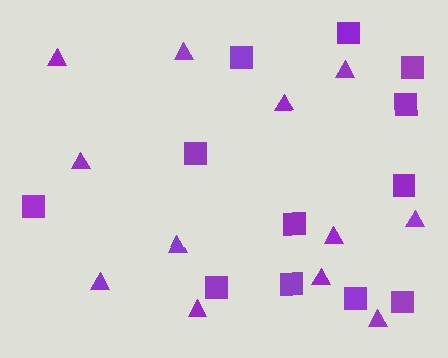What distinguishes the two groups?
There are 2 groups: one group of triangles (12) and one group of squares (12).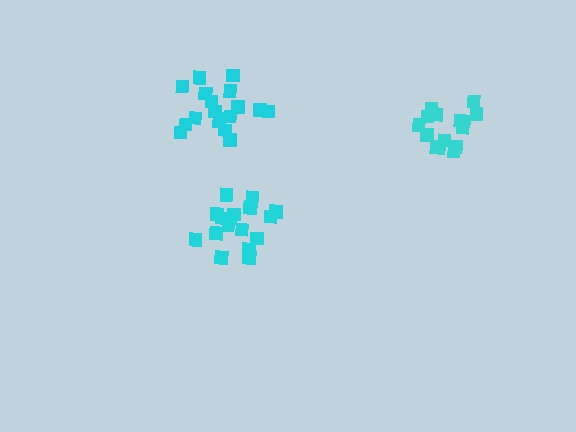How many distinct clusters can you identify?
There are 3 distinct clusters.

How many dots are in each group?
Group 1: 18 dots, Group 2: 15 dots, Group 3: 19 dots (52 total).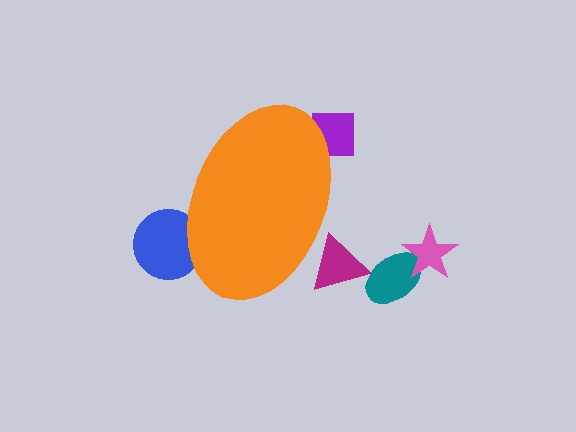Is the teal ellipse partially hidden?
No, the teal ellipse is fully visible.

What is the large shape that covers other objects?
An orange ellipse.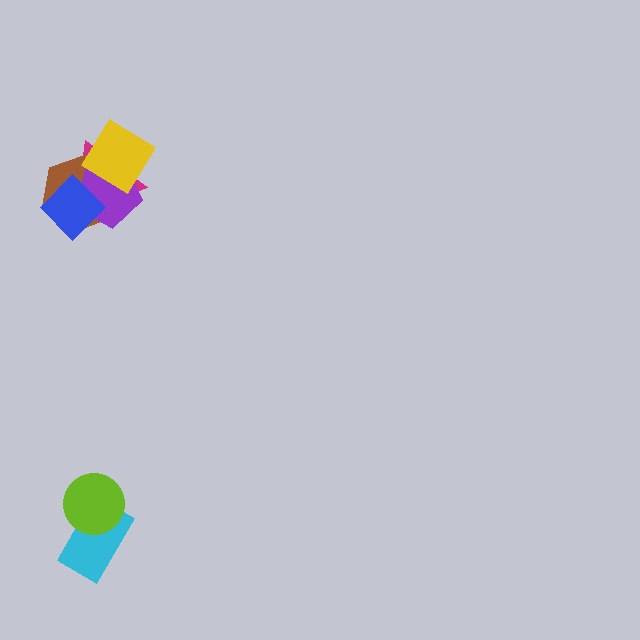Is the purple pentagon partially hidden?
Yes, it is partially covered by another shape.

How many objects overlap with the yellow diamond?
3 objects overlap with the yellow diamond.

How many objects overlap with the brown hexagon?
4 objects overlap with the brown hexagon.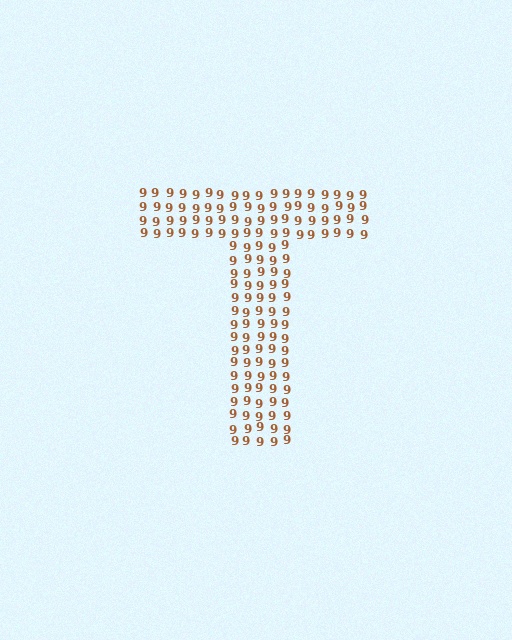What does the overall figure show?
The overall figure shows the letter T.